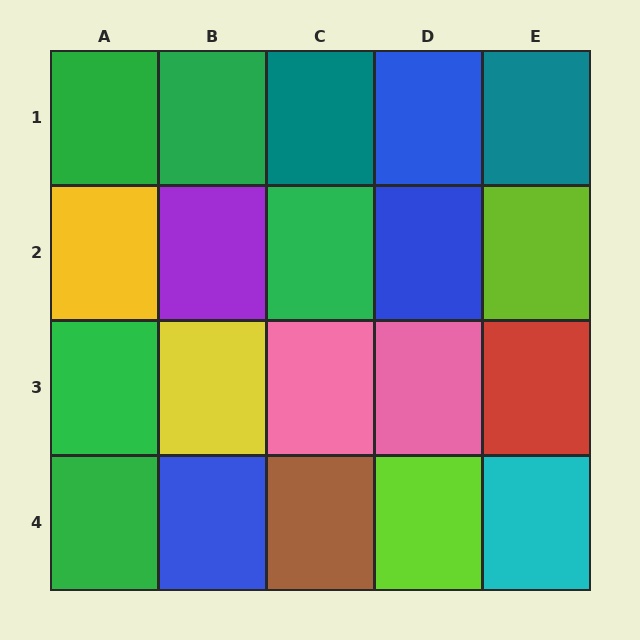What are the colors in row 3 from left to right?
Green, yellow, pink, pink, red.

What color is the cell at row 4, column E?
Cyan.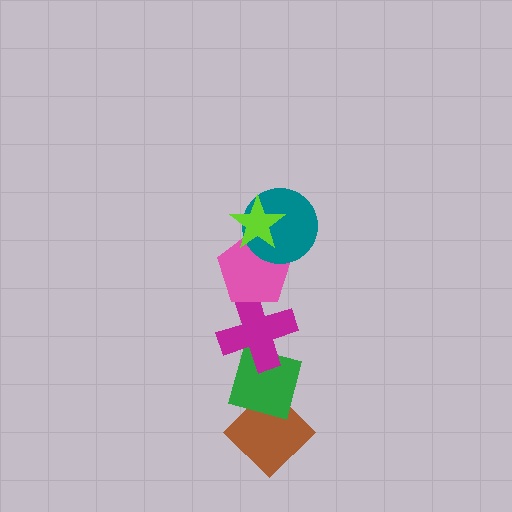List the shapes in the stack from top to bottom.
From top to bottom: the lime star, the teal circle, the pink pentagon, the magenta cross, the green diamond, the brown diamond.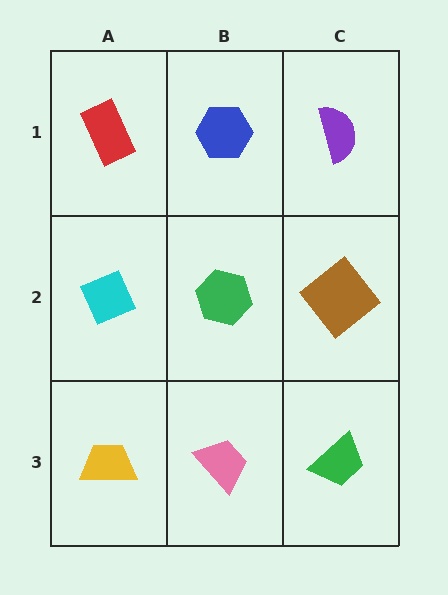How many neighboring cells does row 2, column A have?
3.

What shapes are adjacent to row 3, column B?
A green hexagon (row 2, column B), a yellow trapezoid (row 3, column A), a green trapezoid (row 3, column C).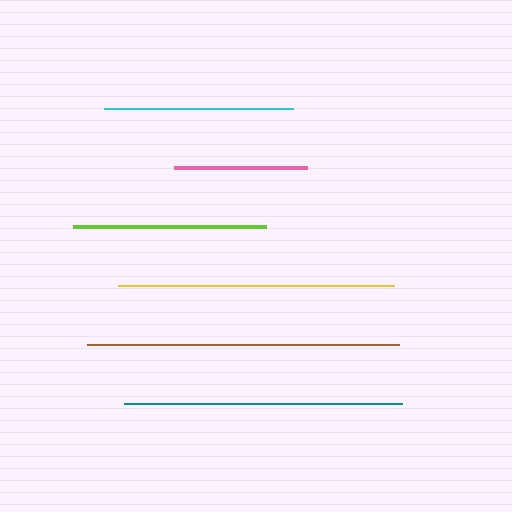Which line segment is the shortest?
The pink line is the shortest at approximately 133 pixels.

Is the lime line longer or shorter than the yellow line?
The yellow line is longer than the lime line.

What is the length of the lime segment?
The lime segment is approximately 193 pixels long.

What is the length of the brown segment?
The brown segment is approximately 312 pixels long.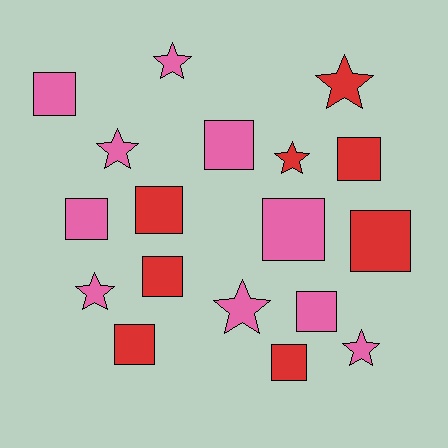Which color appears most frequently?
Pink, with 10 objects.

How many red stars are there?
There are 2 red stars.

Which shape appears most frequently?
Square, with 11 objects.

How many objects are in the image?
There are 18 objects.